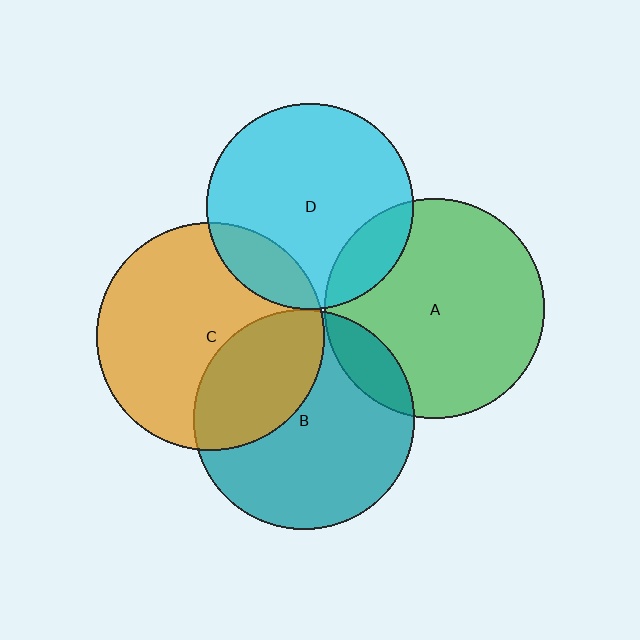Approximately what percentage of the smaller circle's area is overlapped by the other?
Approximately 35%.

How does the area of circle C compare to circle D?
Approximately 1.2 times.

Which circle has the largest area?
Circle C (orange).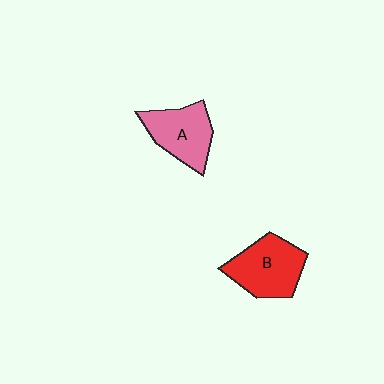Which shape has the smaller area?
Shape A (pink).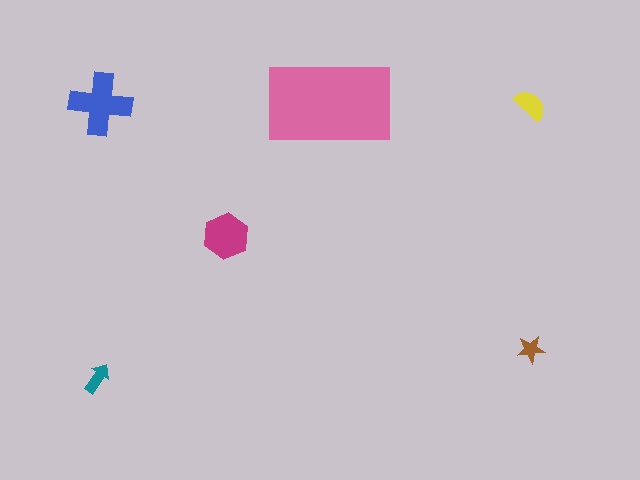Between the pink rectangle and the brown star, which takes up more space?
The pink rectangle.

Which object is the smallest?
The brown star.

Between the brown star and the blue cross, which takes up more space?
The blue cross.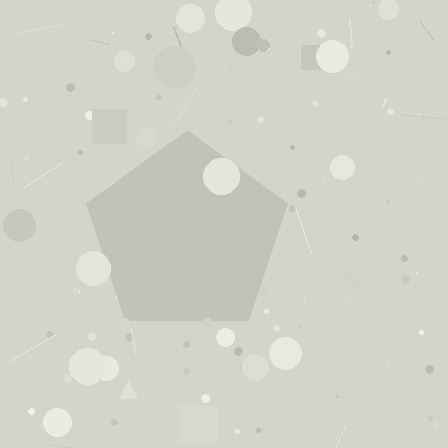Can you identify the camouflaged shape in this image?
The camouflaged shape is a pentagon.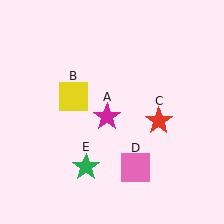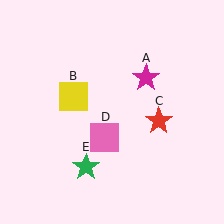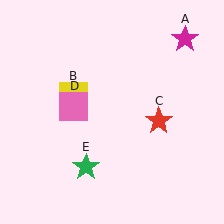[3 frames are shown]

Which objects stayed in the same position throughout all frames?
Yellow square (object B) and red star (object C) and green star (object E) remained stationary.